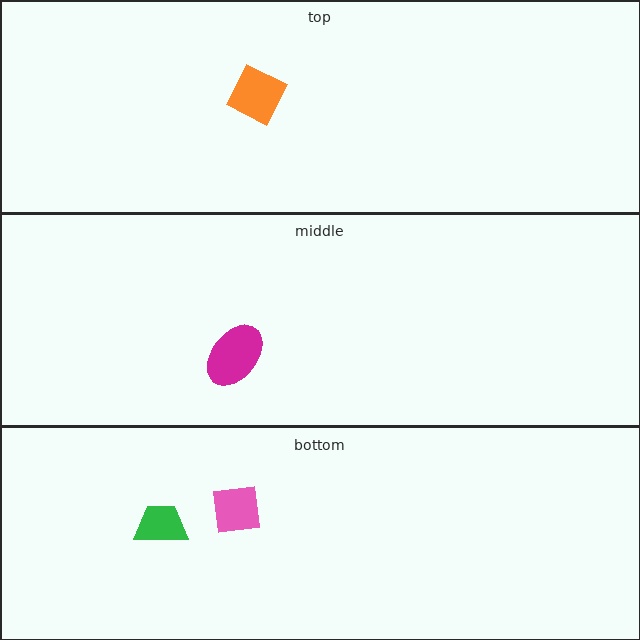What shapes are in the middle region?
The magenta ellipse.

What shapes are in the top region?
The orange square.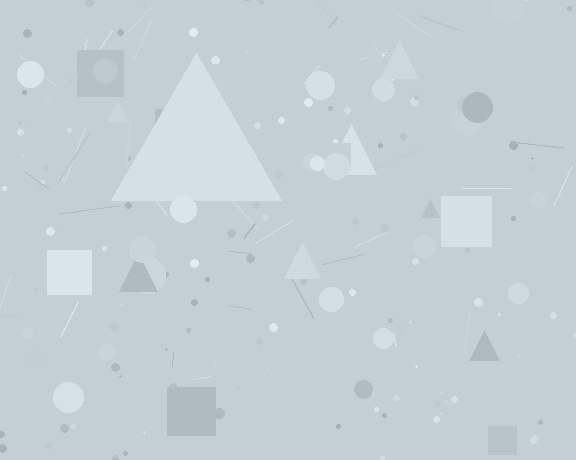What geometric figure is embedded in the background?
A triangle is embedded in the background.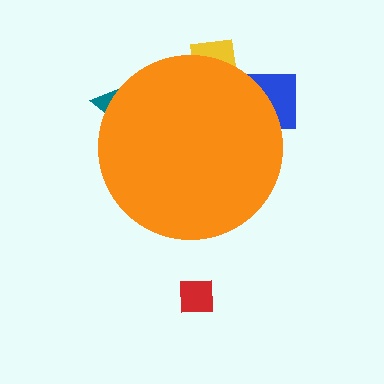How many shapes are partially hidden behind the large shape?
3 shapes are partially hidden.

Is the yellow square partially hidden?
Yes, the yellow square is partially hidden behind the orange circle.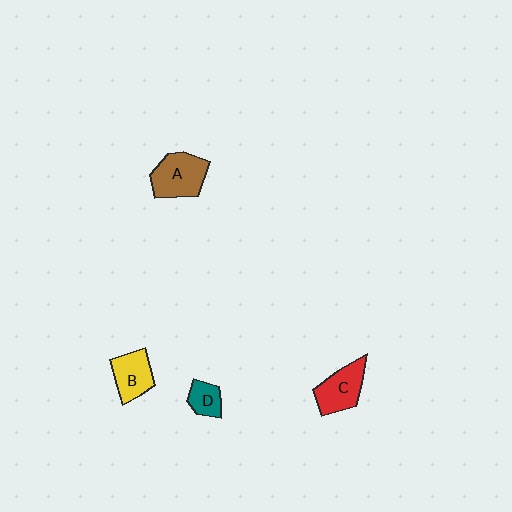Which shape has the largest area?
Shape A (brown).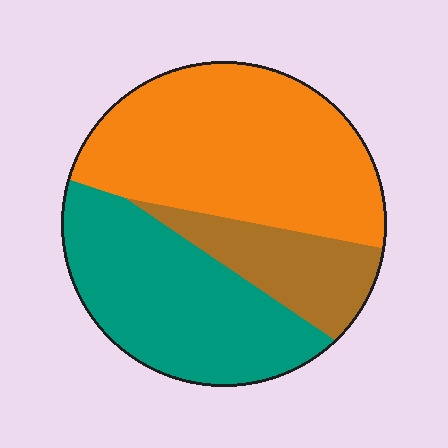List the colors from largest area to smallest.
From largest to smallest: orange, teal, brown.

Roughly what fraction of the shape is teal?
Teal covers roughly 35% of the shape.